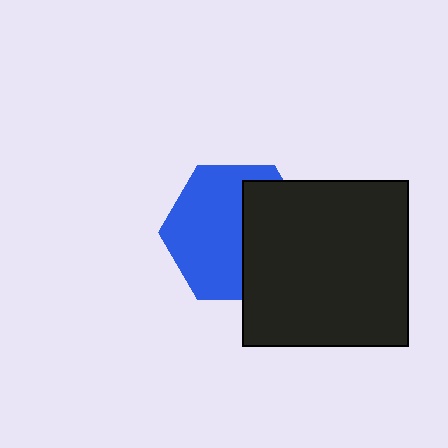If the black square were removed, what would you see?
You would see the complete blue hexagon.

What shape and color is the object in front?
The object in front is a black square.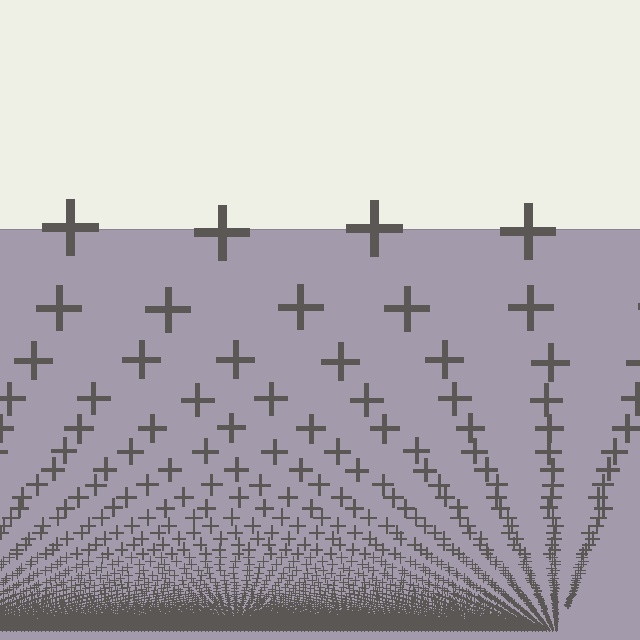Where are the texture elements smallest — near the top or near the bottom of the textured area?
Near the bottom.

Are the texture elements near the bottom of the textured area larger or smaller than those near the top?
Smaller. The gradient is inverted — elements near the bottom are smaller and denser.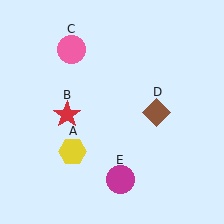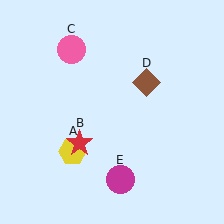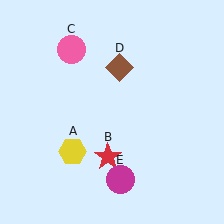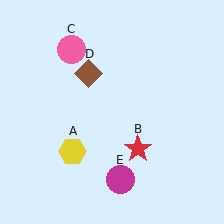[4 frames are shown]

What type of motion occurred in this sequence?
The red star (object B), brown diamond (object D) rotated counterclockwise around the center of the scene.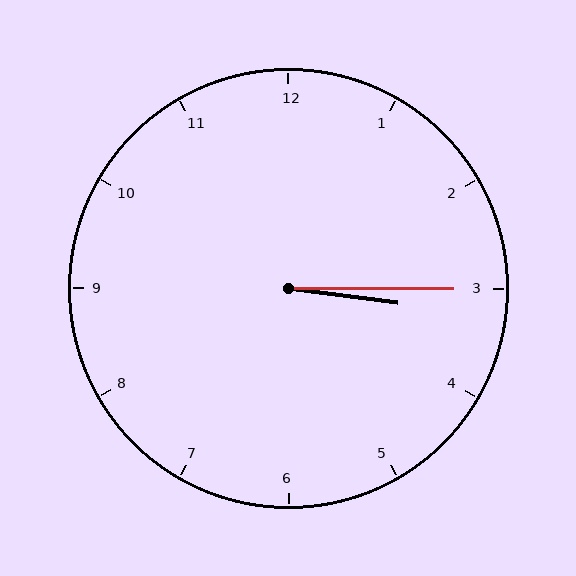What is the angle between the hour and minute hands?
Approximately 8 degrees.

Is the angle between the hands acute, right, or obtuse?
It is acute.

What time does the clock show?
3:15.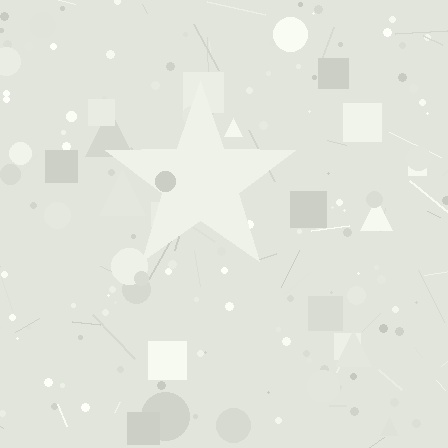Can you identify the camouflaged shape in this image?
The camouflaged shape is a star.